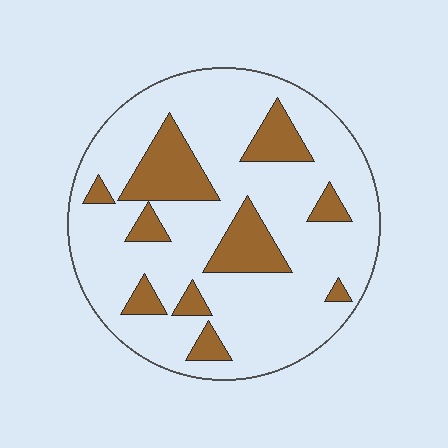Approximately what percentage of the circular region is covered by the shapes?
Approximately 20%.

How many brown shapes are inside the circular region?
10.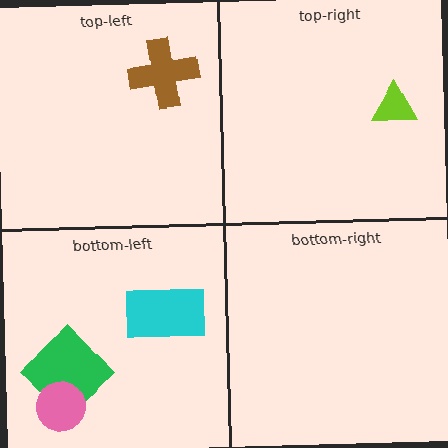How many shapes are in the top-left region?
1.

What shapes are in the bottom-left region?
The cyan rectangle, the green diamond, the pink circle.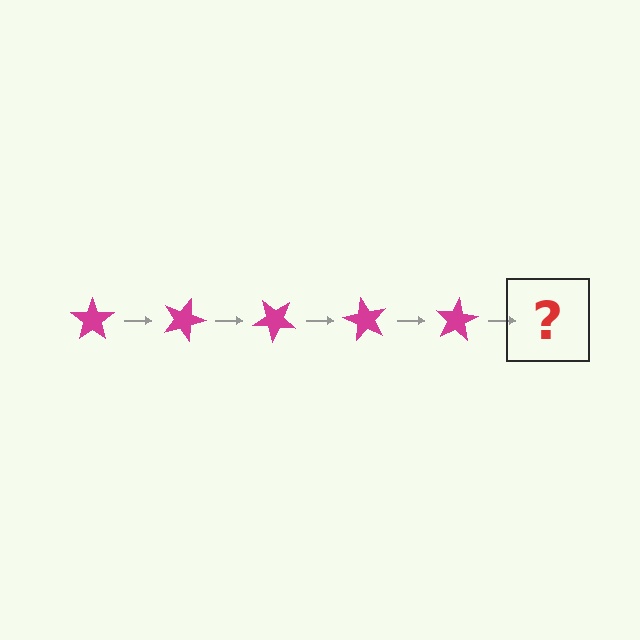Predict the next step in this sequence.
The next step is a magenta star rotated 100 degrees.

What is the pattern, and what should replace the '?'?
The pattern is that the star rotates 20 degrees each step. The '?' should be a magenta star rotated 100 degrees.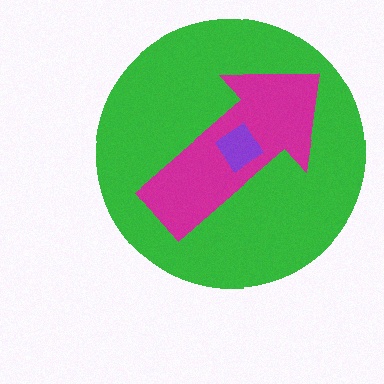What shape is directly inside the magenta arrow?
The purple diamond.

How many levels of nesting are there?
3.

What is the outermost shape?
The green circle.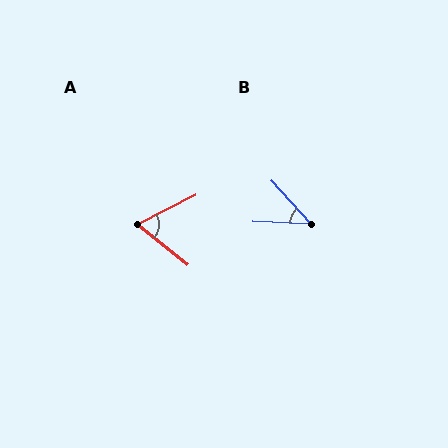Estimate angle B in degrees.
Approximately 45 degrees.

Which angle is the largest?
A, at approximately 66 degrees.